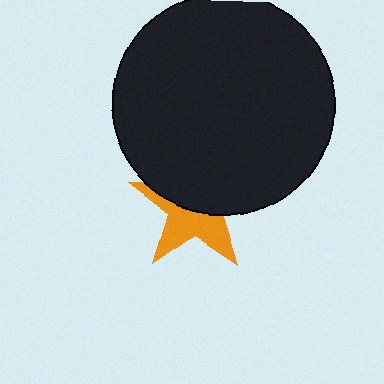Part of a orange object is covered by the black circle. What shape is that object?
It is a star.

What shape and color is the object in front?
The object in front is a black circle.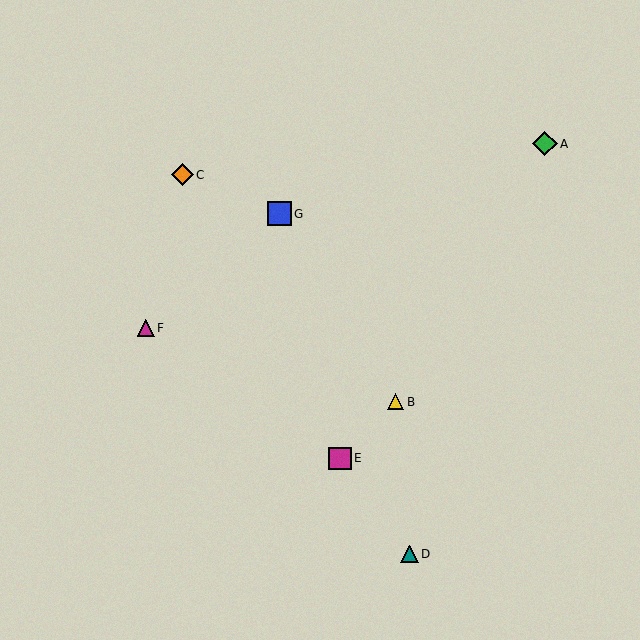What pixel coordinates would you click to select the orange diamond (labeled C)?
Click at (182, 175) to select the orange diamond C.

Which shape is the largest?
The green diamond (labeled A) is the largest.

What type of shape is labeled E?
Shape E is a magenta square.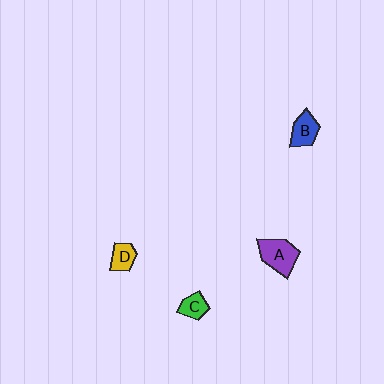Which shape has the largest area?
Shape A (purple).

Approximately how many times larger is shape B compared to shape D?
Approximately 1.3 times.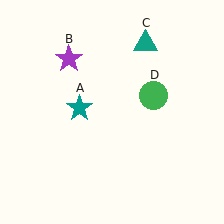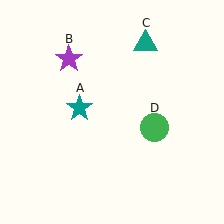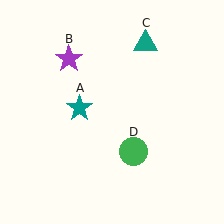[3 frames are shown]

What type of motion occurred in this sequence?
The green circle (object D) rotated clockwise around the center of the scene.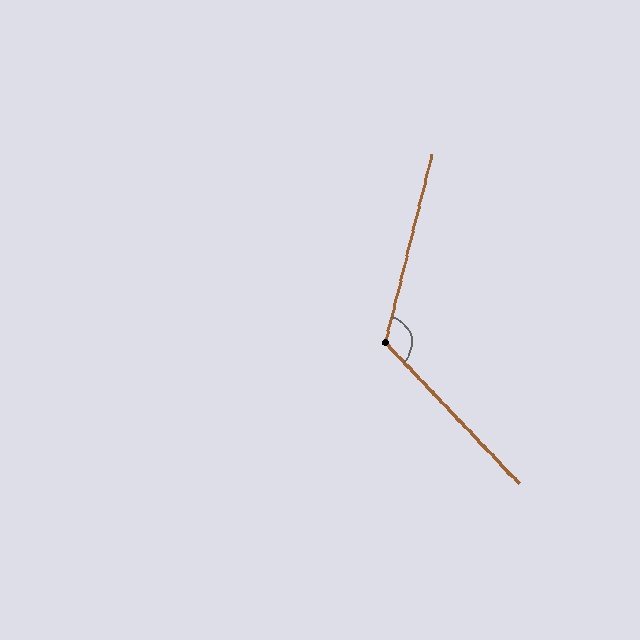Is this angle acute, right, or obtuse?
It is obtuse.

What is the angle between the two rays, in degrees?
Approximately 123 degrees.